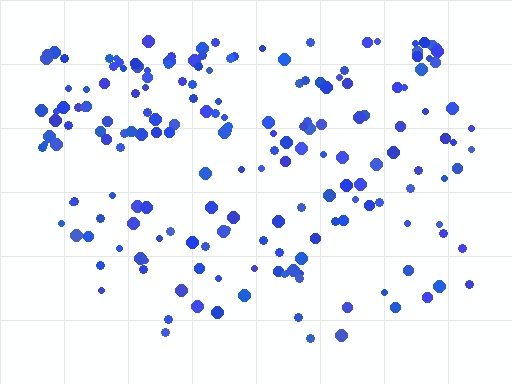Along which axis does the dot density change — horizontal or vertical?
Vertical.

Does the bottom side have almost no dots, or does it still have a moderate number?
Still a moderate number, just noticeably fewer than the top.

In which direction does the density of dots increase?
From bottom to top, with the top side densest.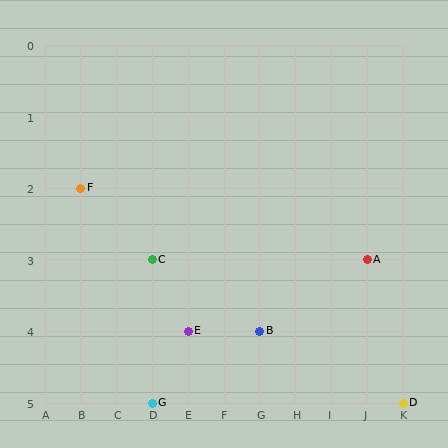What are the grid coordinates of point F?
Point F is at grid coordinates (B, 2).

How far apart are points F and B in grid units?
Points F and B are 5 columns and 2 rows apart (about 5.4 grid units diagonally).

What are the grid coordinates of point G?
Point G is at grid coordinates (D, 5).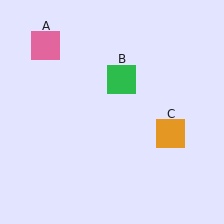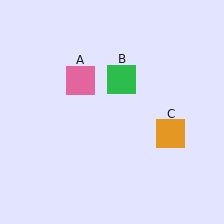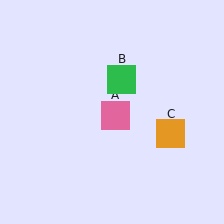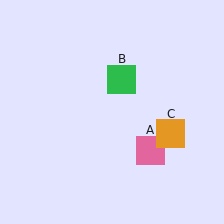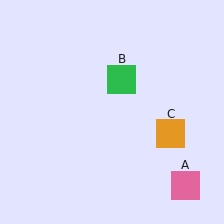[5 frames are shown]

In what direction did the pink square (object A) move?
The pink square (object A) moved down and to the right.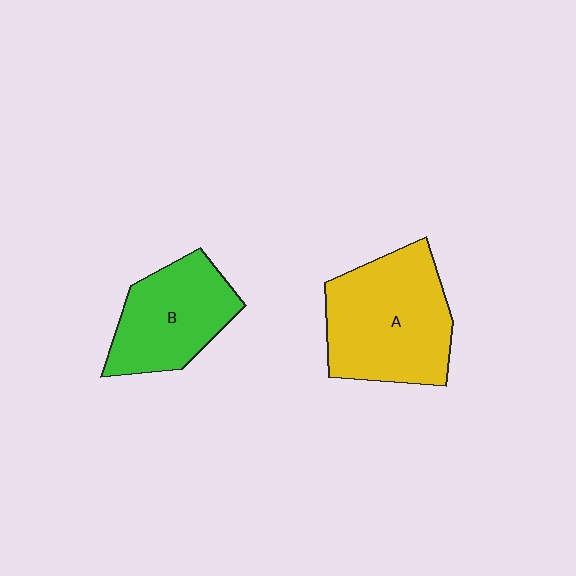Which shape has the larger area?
Shape A (yellow).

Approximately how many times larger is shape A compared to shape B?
Approximately 1.3 times.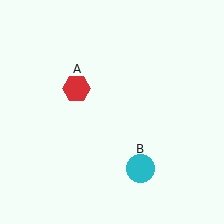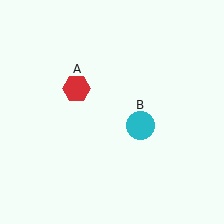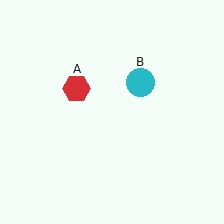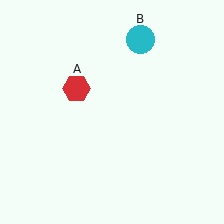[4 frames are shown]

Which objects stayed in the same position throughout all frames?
Red hexagon (object A) remained stationary.